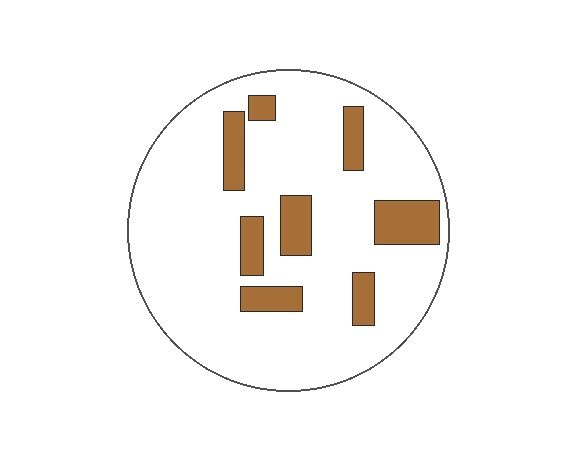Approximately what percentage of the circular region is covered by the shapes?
Approximately 15%.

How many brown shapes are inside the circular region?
8.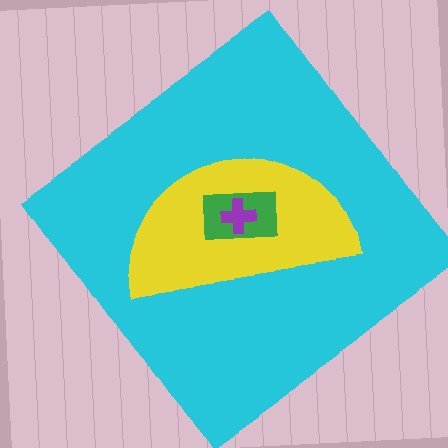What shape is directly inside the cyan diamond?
The yellow semicircle.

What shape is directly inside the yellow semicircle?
The green rectangle.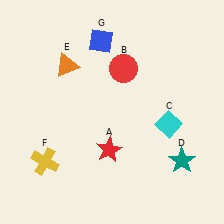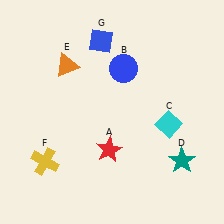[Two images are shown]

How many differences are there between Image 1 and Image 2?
There is 1 difference between the two images.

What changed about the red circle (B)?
In Image 1, B is red. In Image 2, it changed to blue.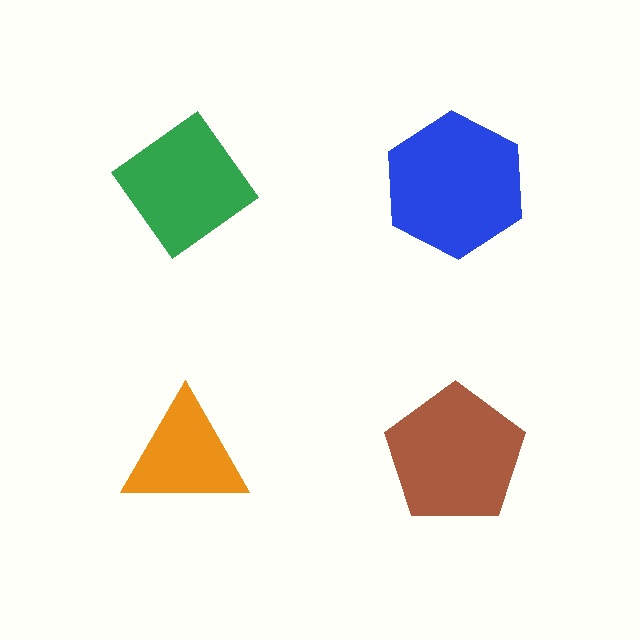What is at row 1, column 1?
A green diamond.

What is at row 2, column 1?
An orange triangle.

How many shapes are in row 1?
2 shapes.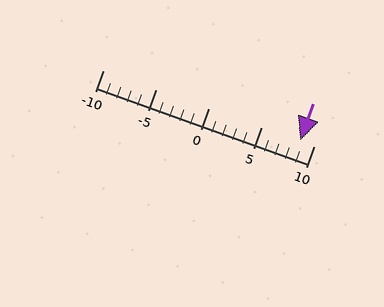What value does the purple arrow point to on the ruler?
The purple arrow points to approximately 9.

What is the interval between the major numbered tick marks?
The major tick marks are spaced 5 units apart.